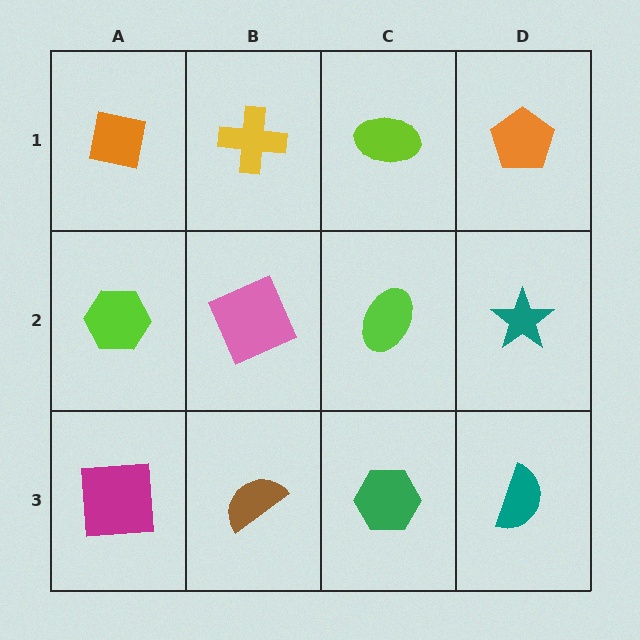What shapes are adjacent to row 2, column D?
An orange pentagon (row 1, column D), a teal semicircle (row 3, column D), a lime ellipse (row 2, column C).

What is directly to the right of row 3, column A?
A brown semicircle.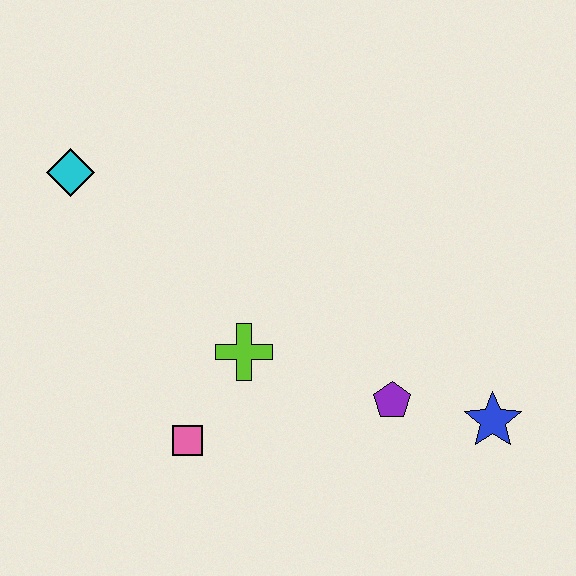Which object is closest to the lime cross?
The pink square is closest to the lime cross.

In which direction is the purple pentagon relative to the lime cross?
The purple pentagon is to the right of the lime cross.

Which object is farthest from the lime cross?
The blue star is farthest from the lime cross.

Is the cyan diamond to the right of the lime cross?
No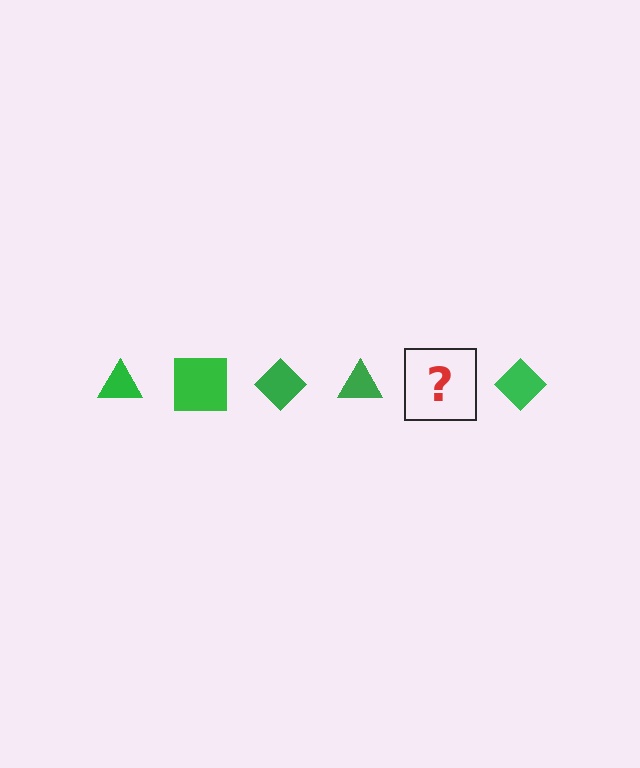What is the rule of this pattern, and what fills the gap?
The rule is that the pattern cycles through triangle, square, diamond shapes in green. The gap should be filled with a green square.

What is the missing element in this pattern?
The missing element is a green square.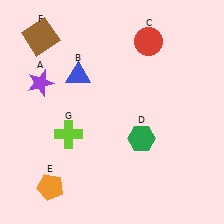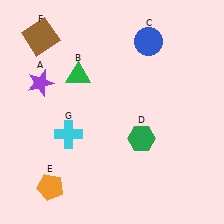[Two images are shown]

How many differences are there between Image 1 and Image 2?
There are 3 differences between the two images.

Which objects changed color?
B changed from blue to green. C changed from red to blue. G changed from lime to cyan.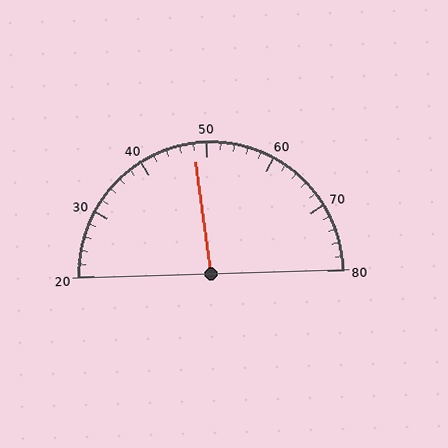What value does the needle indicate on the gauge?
The needle indicates approximately 48.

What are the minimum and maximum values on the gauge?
The gauge ranges from 20 to 80.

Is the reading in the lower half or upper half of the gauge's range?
The reading is in the lower half of the range (20 to 80).